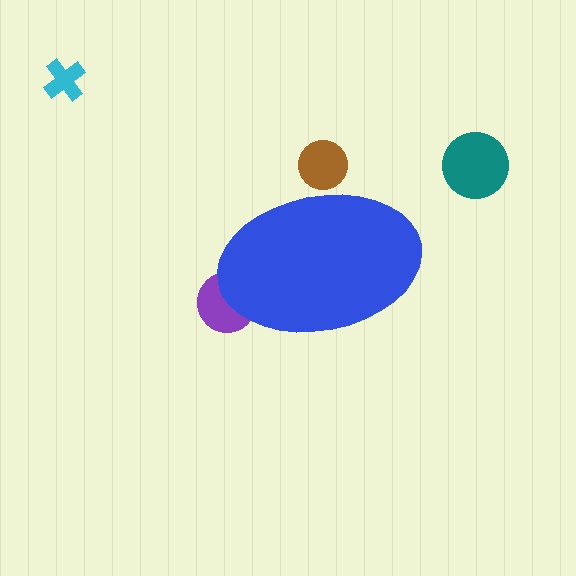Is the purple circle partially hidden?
Yes, the purple circle is partially hidden behind the blue ellipse.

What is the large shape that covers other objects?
A blue ellipse.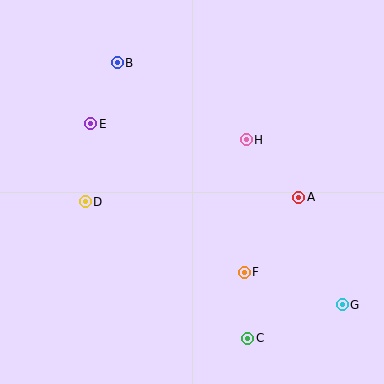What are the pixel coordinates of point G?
Point G is at (342, 305).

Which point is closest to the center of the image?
Point H at (246, 140) is closest to the center.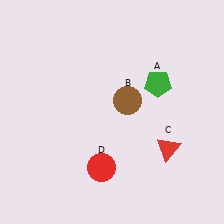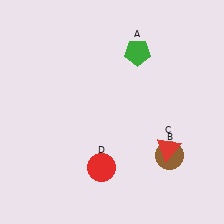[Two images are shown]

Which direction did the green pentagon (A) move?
The green pentagon (A) moved up.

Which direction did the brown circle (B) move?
The brown circle (B) moved down.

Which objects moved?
The objects that moved are: the green pentagon (A), the brown circle (B).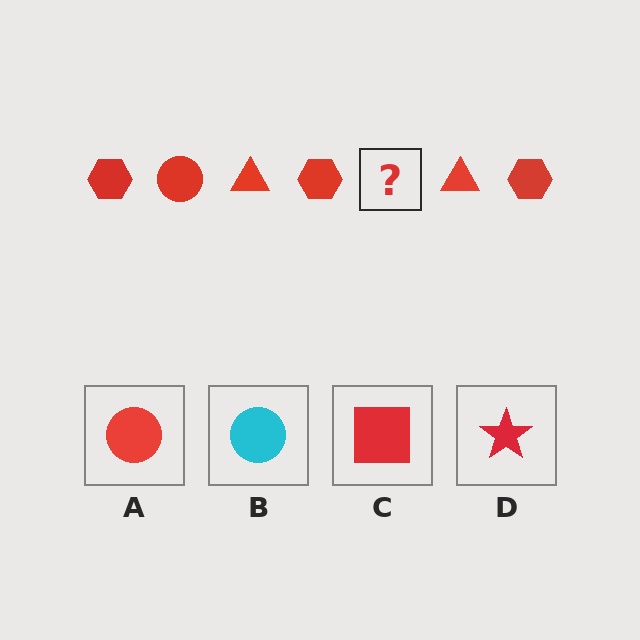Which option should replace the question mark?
Option A.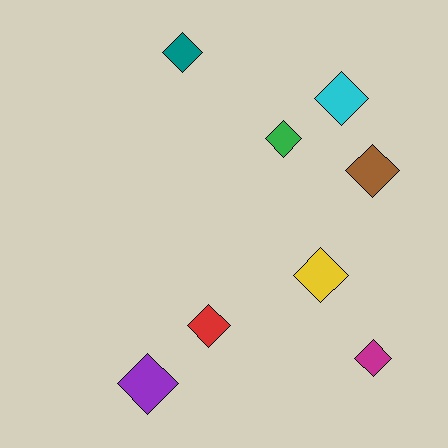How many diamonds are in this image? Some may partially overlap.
There are 8 diamonds.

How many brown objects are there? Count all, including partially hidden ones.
There is 1 brown object.